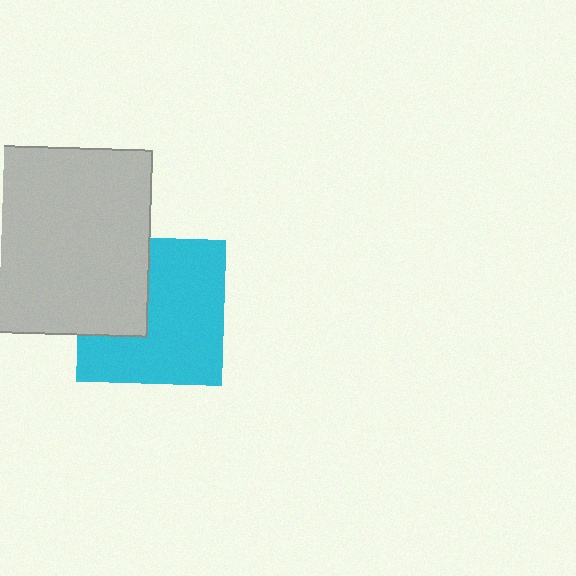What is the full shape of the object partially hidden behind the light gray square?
The partially hidden object is a cyan square.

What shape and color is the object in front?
The object in front is a light gray square.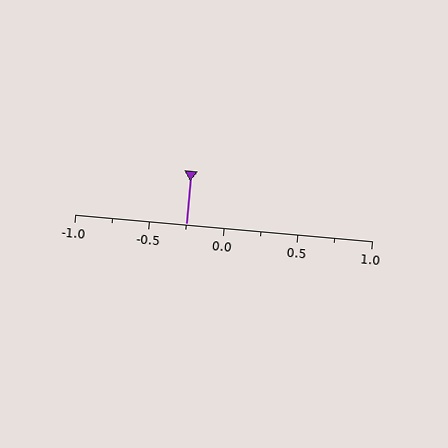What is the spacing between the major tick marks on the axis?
The major ticks are spaced 0.5 apart.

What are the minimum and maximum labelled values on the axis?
The axis runs from -1.0 to 1.0.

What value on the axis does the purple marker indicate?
The marker indicates approximately -0.25.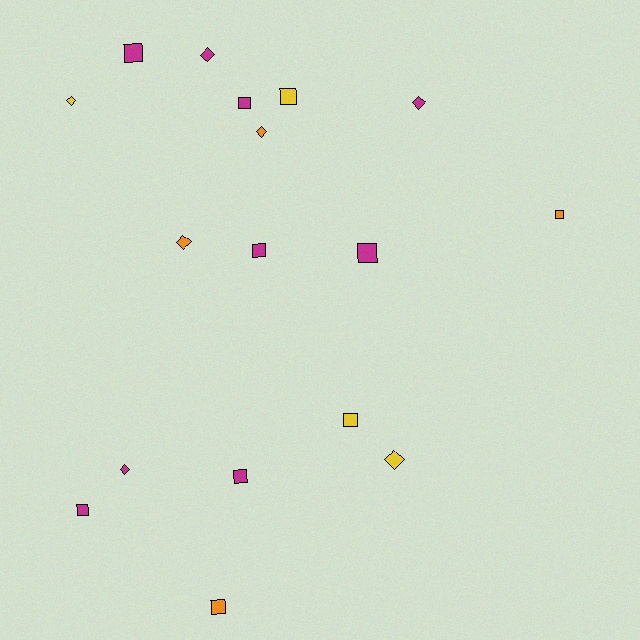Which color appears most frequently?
Magenta, with 9 objects.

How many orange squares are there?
There are 2 orange squares.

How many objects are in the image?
There are 17 objects.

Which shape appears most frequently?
Square, with 10 objects.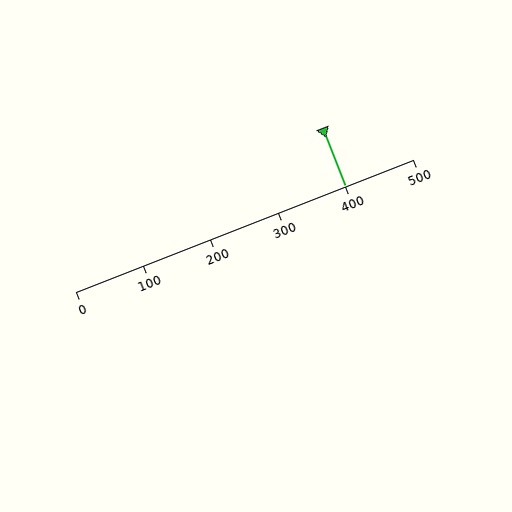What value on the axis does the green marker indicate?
The marker indicates approximately 400.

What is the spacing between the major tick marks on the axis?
The major ticks are spaced 100 apart.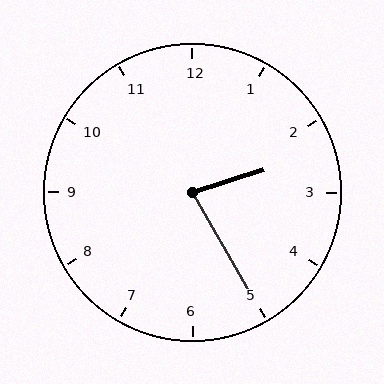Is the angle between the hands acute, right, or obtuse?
It is acute.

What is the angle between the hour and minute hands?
Approximately 78 degrees.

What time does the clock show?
2:25.